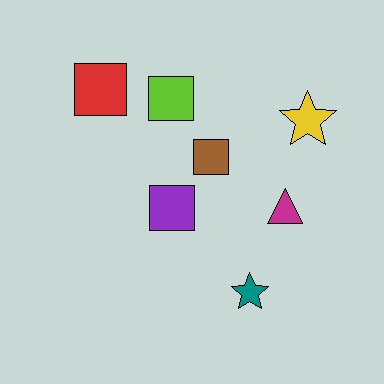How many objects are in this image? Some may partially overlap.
There are 7 objects.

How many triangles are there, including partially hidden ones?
There is 1 triangle.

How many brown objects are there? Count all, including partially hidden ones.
There is 1 brown object.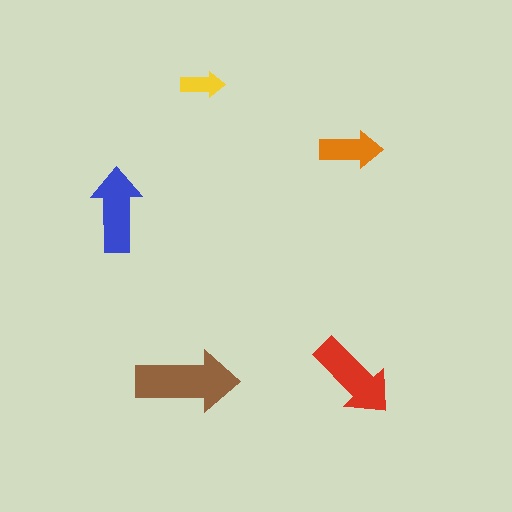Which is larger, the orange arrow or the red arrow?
The red one.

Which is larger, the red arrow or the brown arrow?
The brown one.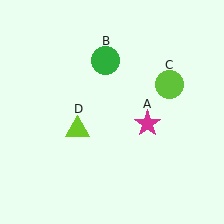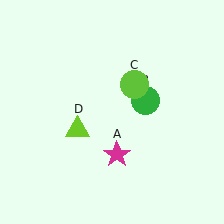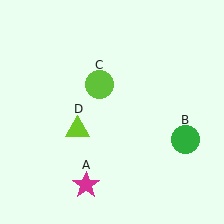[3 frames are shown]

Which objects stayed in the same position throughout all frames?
Lime triangle (object D) remained stationary.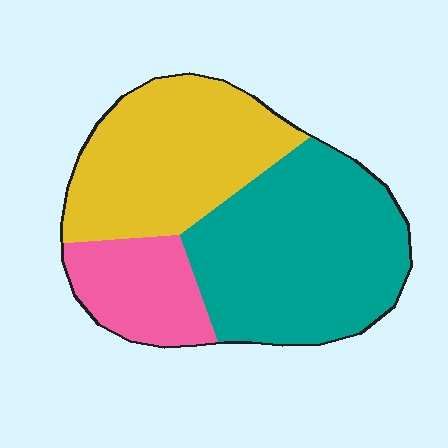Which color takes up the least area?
Pink, at roughly 15%.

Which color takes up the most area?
Teal, at roughly 45%.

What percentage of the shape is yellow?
Yellow takes up about three eighths (3/8) of the shape.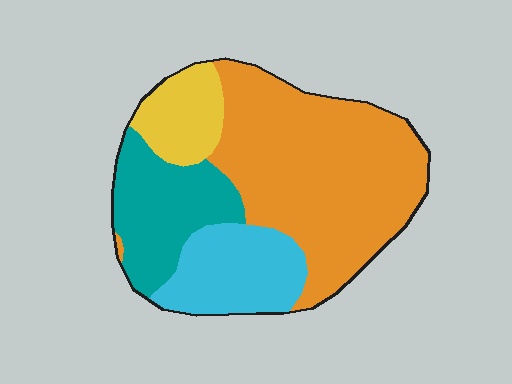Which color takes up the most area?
Orange, at roughly 50%.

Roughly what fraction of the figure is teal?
Teal takes up about one fifth (1/5) of the figure.